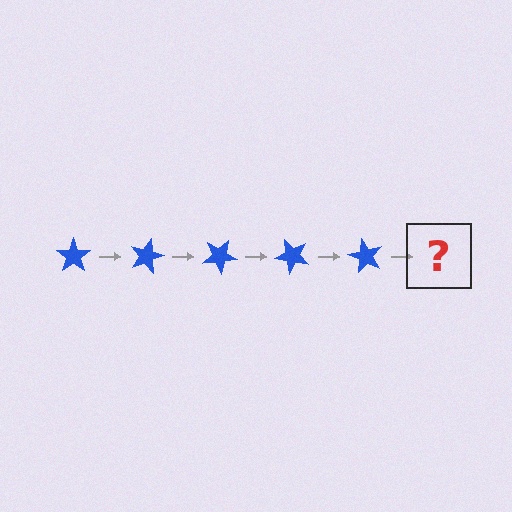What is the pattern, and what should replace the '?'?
The pattern is that the star rotates 15 degrees each step. The '?' should be a blue star rotated 75 degrees.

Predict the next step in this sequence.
The next step is a blue star rotated 75 degrees.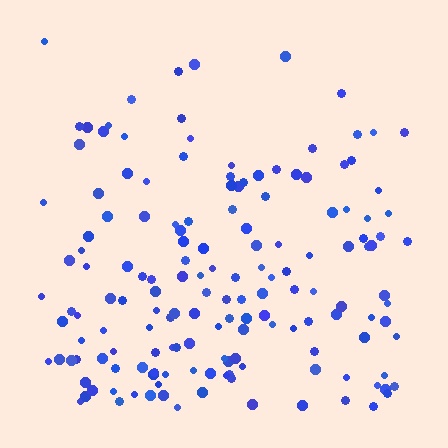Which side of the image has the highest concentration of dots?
The bottom.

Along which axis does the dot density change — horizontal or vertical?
Vertical.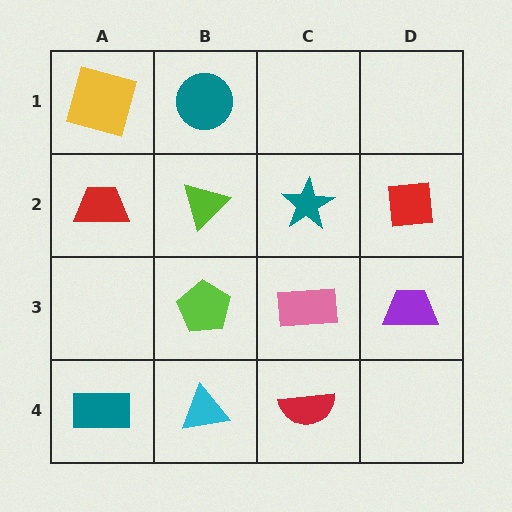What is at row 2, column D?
A red square.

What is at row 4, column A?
A teal rectangle.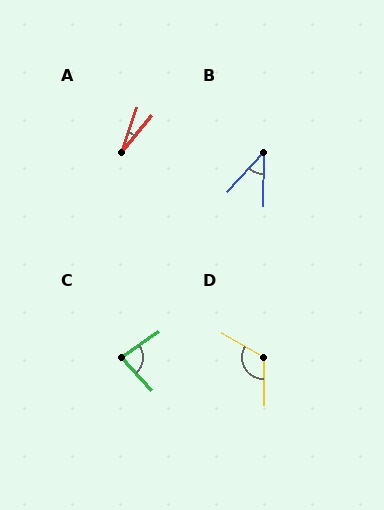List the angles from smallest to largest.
A (20°), B (42°), C (82°), D (121°).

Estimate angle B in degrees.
Approximately 42 degrees.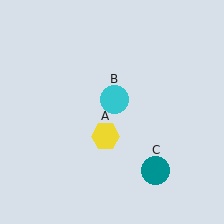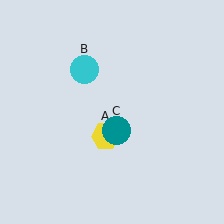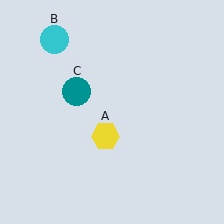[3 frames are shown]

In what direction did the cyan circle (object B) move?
The cyan circle (object B) moved up and to the left.